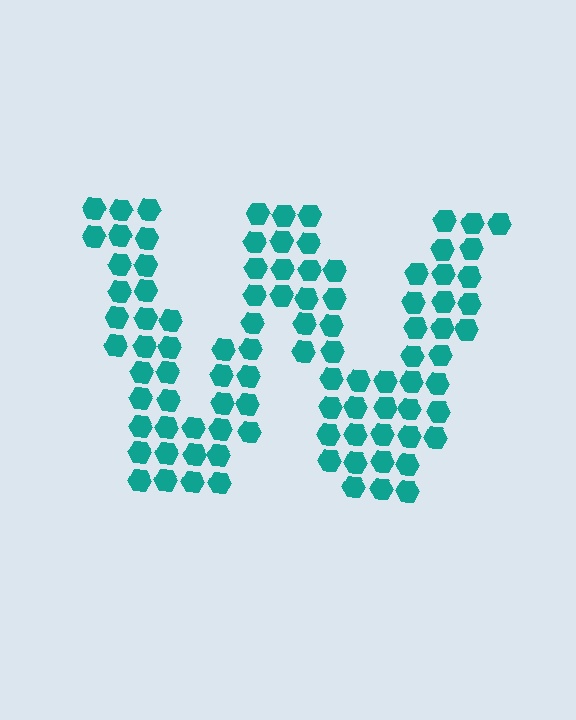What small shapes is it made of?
It is made of small hexagons.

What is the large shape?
The large shape is the letter W.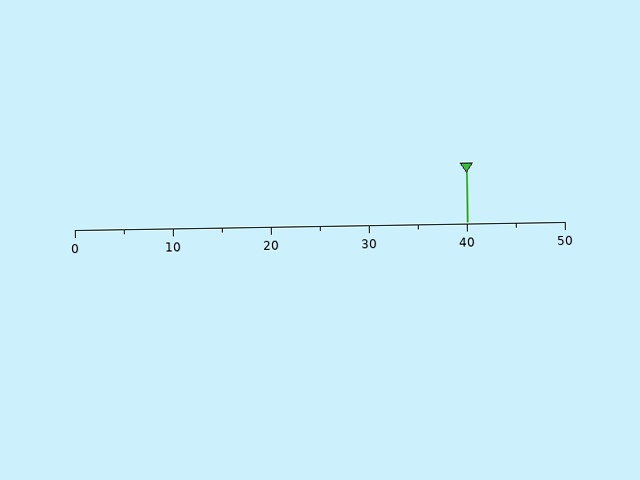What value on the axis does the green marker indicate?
The marker indicates approximately 40.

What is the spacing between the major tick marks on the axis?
The major ticks are spaced 10 apart.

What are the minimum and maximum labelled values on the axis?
The axis runs from 0 to 50.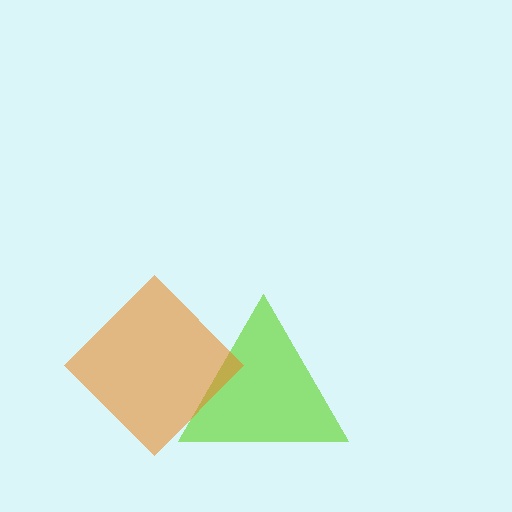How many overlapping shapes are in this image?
There are 2 overlapping shapes in the image.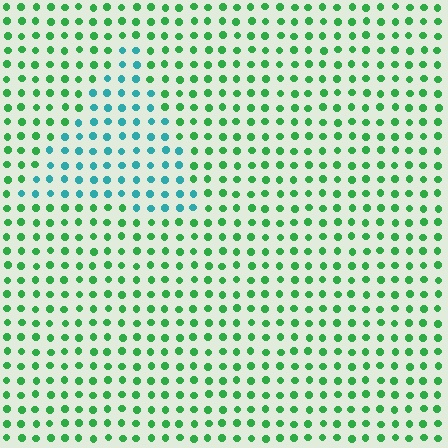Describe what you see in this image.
The image is filled with small green elements in a uniform arrangement. A triangle-shaped region is visible where the elements are tinted to a slightly different hue, forming a subtle color boundary.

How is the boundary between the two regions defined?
The boundary is defined purely by a slight shift in hue (about 50 degrees). Spacing, size, and orientation are identical on both sides.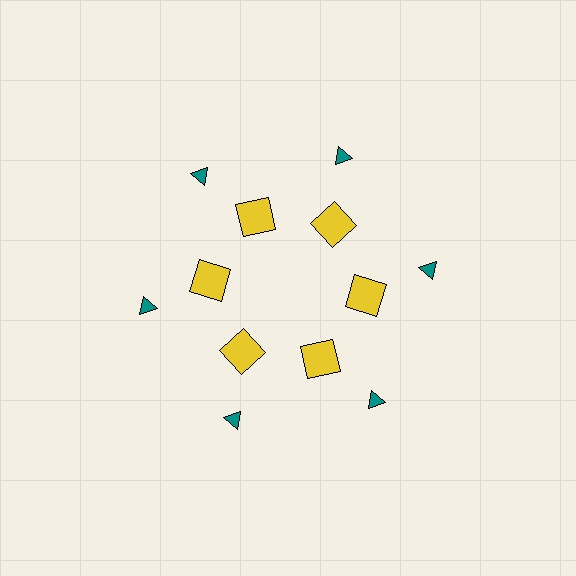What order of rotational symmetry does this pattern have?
This pattern has 6-fold rotational symmetry.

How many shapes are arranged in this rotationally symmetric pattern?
There are 12 shapes, arranged in 6 groups of 2.